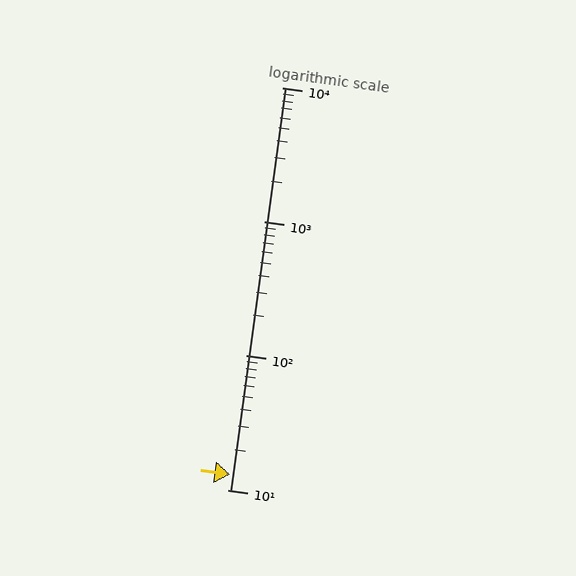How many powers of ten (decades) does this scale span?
The scale spans 3 decades, from 10 to 10000.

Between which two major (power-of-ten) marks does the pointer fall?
The pointer is between 10 and 100.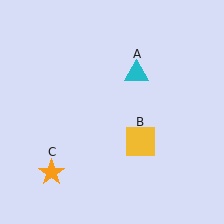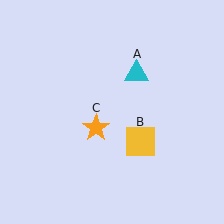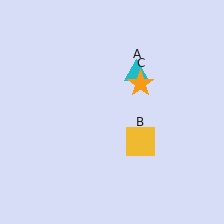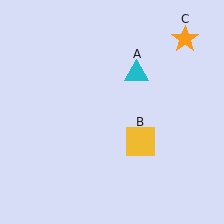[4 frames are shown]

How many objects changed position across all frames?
1 object changed position: orange star (object C).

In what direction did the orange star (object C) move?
The orange star (object C) moved up and to the right.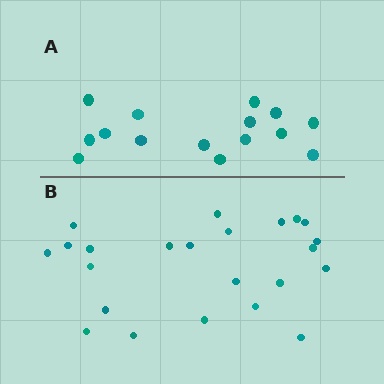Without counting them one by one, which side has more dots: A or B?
Region B (the bottom region) has more dots.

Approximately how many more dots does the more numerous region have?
Region B has roughly 8 or so more dots than region A.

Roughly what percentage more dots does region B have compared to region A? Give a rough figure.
About 55% more.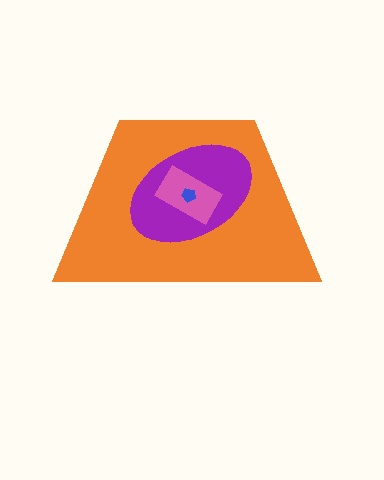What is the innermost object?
The blue pentagon.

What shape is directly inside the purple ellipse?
The pink rectangle.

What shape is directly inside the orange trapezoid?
The purple ellipse.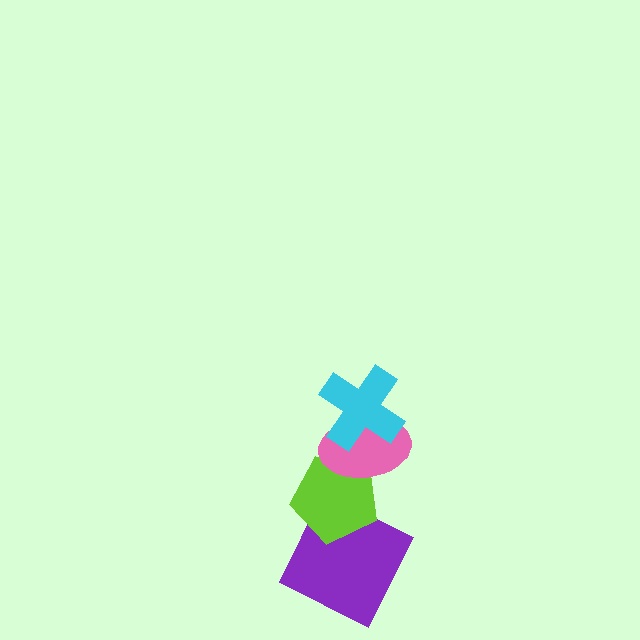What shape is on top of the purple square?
The lime pentagon is on top of the purple square.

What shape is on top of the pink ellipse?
The cyan cross is on top of the pink ellipse.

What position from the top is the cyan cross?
The cyan cross is 1st from the top.